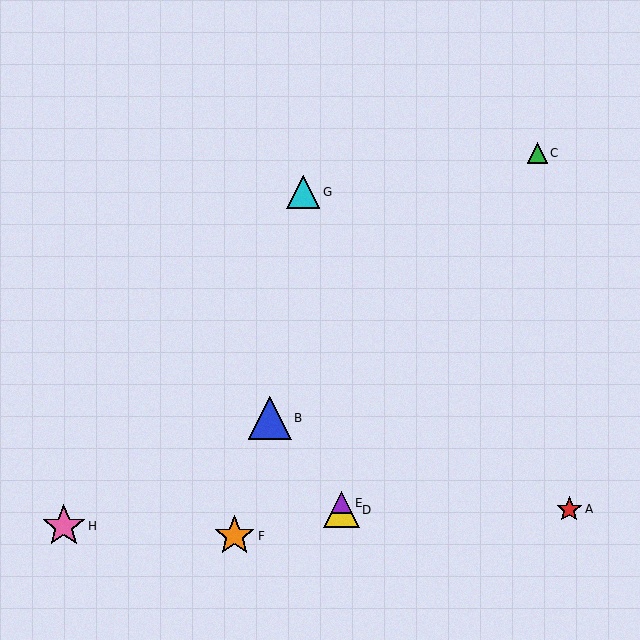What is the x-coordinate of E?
Object E is at x≈342.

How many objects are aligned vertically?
2 objects (D, E) are aligned vertically.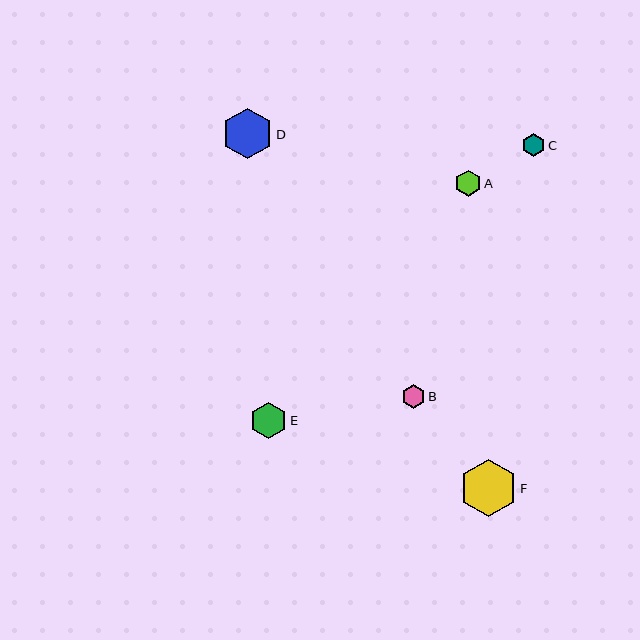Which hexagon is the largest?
Hexagon F is the largest with a size of approximately 58 pixels.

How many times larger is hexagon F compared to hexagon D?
Hexagon F is approximately 1.1 times the size of hexagon D.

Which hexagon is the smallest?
Hexagon C is the smallest with a size of approximately 24 pixels.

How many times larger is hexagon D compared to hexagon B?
Hexagon D is approximately 2.1 times the size of hexagon B.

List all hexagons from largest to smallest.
From largest to smallest: F, D, E, A, B, C.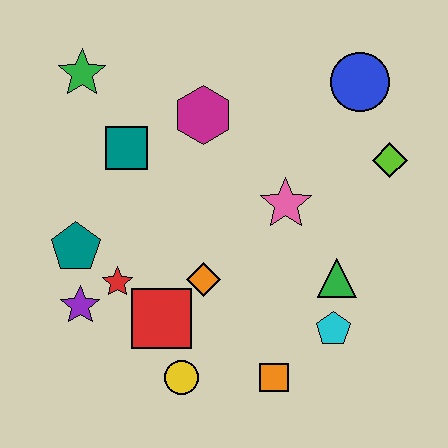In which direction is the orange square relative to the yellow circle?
The orange square is to the right of the yellow circle.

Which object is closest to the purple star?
The red star is closest to the purple star.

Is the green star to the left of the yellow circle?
Yes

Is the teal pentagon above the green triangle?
Yes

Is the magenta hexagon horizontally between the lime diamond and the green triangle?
No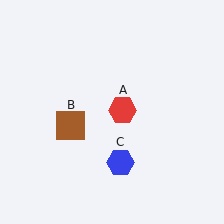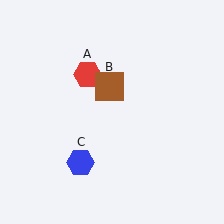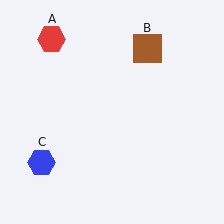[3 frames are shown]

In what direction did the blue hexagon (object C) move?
The blue hexagon (object C) moved left.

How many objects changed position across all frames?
3 objects changed position: red hexagon (object A), brown square (object B), blue hexagon (object C).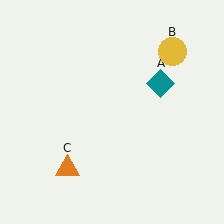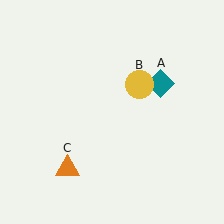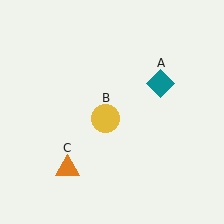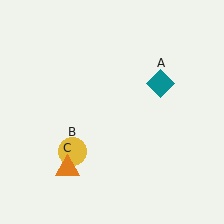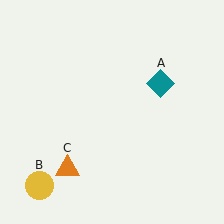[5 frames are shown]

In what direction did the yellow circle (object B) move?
The yellow circle (object B) moved down and to the left.